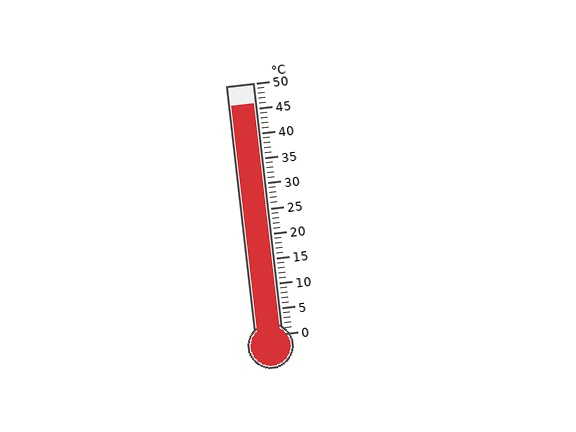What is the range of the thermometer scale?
The thermometer scale ranges from 0°C to 50°C.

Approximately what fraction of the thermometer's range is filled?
The thermometer is filled to approximately 90% of its range.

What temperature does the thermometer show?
The thermometer shows approximately 46°C.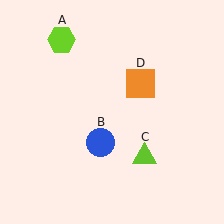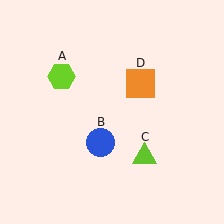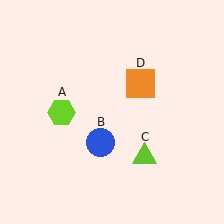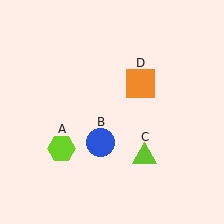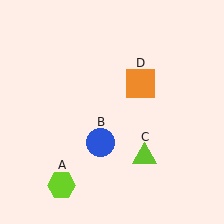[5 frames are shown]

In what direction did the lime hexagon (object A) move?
The lime hexagon (object A) moved down.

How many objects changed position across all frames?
1 object changed position: lime hexagon (object A).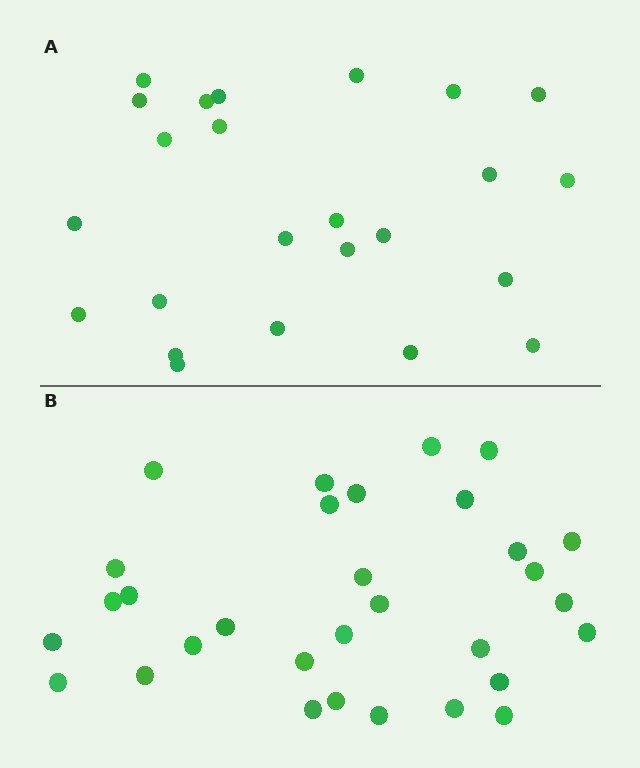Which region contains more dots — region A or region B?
Region B (the bottom region) has more dots.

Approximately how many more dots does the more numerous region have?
Region B has roughly 8 or so more dots than region A.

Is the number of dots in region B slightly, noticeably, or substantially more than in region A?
Region B has noticeably more, but not dramatically so. The ratio is roughly 1.3 to 1.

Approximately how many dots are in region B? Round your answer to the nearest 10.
About 30 dots. (The exact count is 31, which rounds to 30.)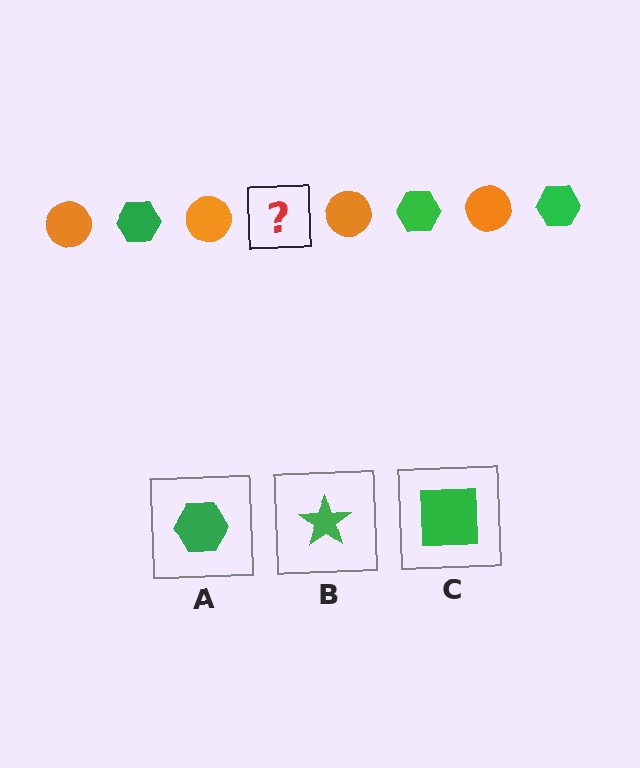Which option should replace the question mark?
Option A.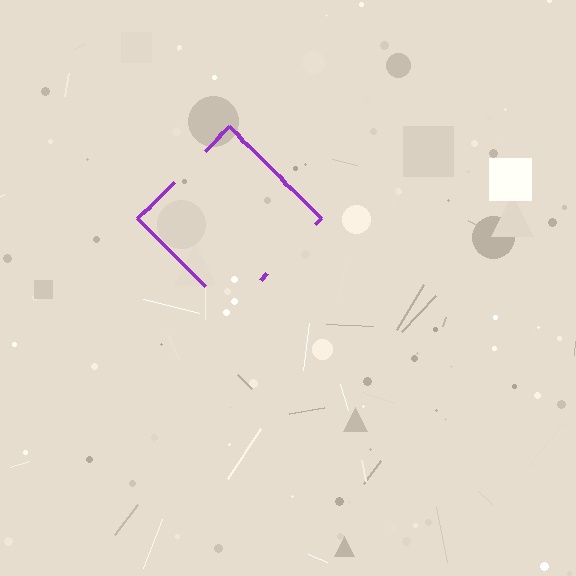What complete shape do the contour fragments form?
The contour fragments form a diamond.